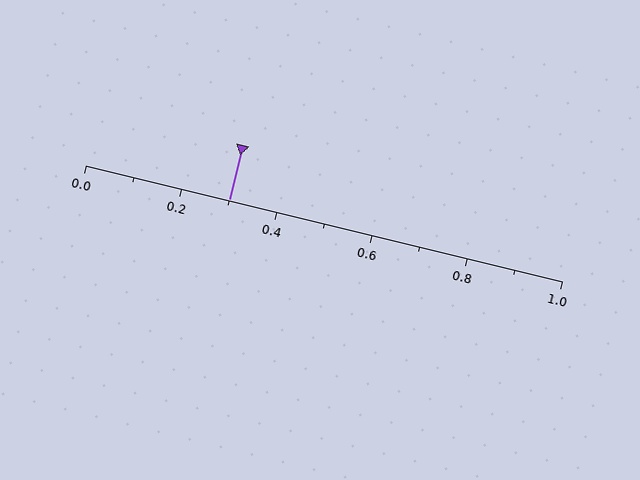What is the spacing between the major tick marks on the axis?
The major ticks are spaced 0.2 apart.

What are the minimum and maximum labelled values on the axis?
The axis runs from 0.0 to 1.0.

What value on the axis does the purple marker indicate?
The marker indicates approximately 0.3.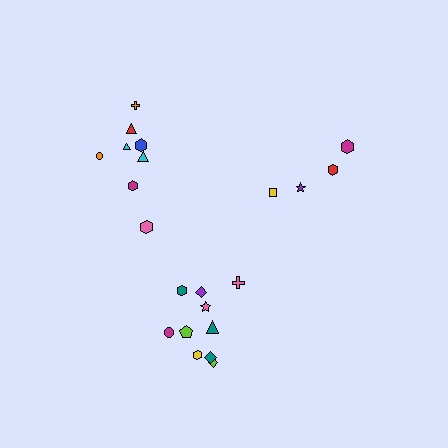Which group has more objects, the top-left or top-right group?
The top-left group.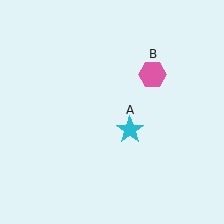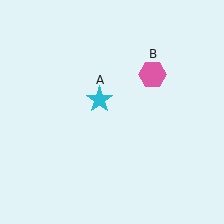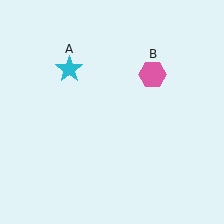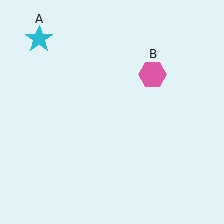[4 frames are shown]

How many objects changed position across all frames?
1 object changed position: cyan star (object A).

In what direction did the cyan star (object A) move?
The cyan star (object A) moved up and to the left.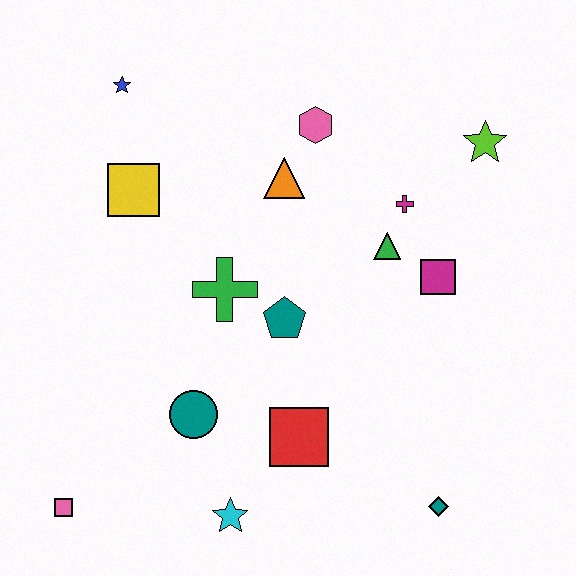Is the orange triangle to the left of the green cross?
No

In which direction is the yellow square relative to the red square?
The yellow square is above the red square.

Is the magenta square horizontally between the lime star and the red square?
Yes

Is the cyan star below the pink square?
Yes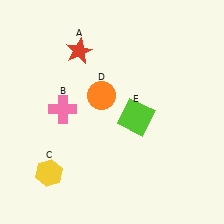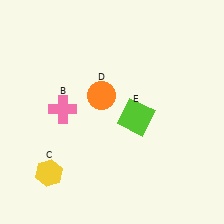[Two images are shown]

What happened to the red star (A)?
The red star (A) was removed in Image 2. It was in the top-left area of Image 1.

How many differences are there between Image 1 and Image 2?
There is 1 difference between the two images.